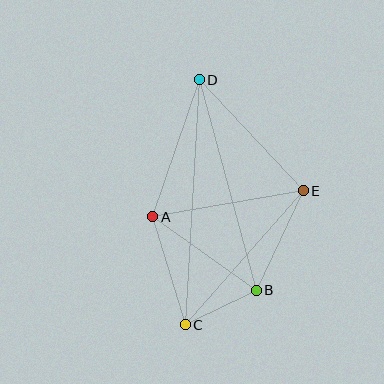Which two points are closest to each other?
Points B and C are closest to each other.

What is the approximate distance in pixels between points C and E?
The distance between C and E is approximately 178 pixels.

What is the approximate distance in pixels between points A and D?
The distance between A and D is approximately 145 pixels.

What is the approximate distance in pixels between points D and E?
The distance between D and E is approximately 152 pixels.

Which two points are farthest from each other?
Points C and D are farthest from each other.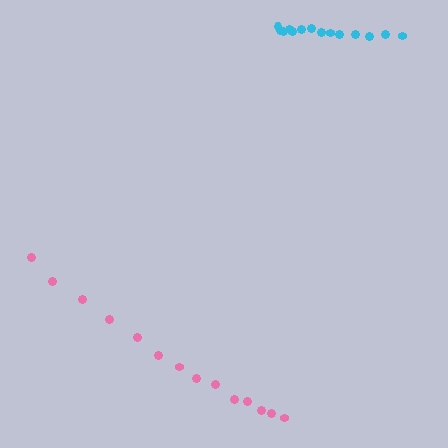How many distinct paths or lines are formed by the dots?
There are 2 distinct paths.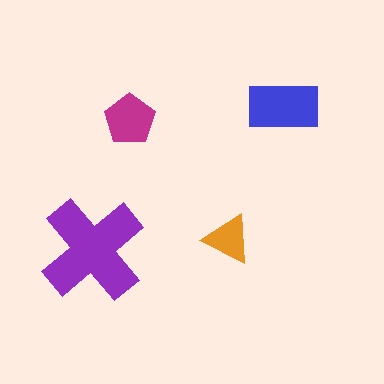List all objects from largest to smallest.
The purple cross, the blue rectangle, the magenta pentagon, the orange triangle.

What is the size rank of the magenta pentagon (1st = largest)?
3rd.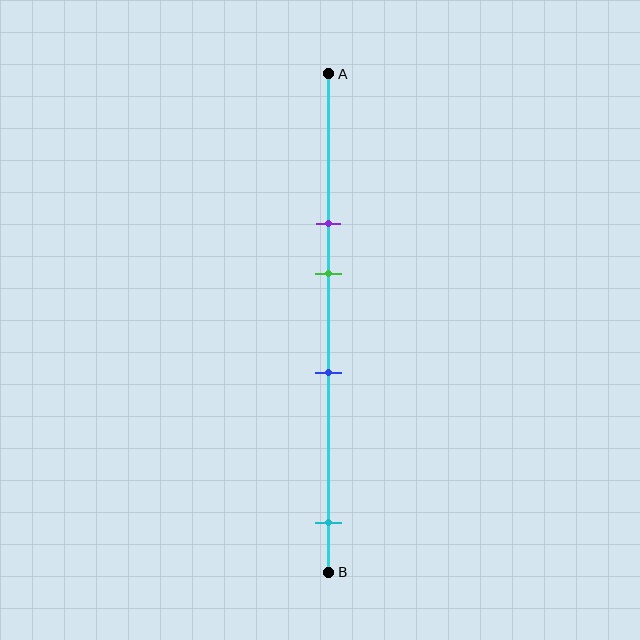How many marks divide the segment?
There are 4 marks dividing the segment.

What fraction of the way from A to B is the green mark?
The green mark is approximately 40% (0.4) of the way from A to B.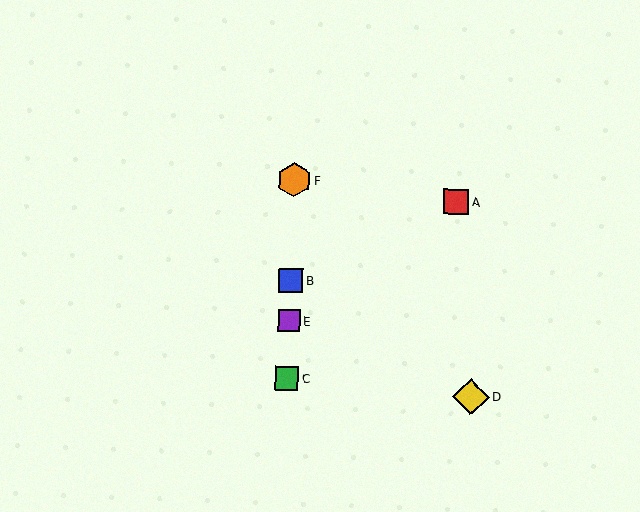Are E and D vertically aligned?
No, E is at x≈289 and D is at x≈471.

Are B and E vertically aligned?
Yes, both are at x≈290.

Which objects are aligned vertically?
Objects B, C, E, F are aligned vertically.